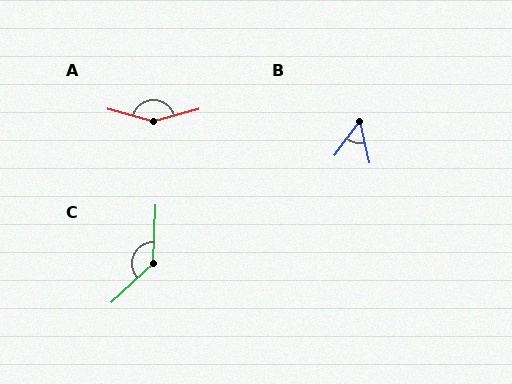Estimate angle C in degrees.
Approximately 136 degrees.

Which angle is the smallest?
B, at approximately 50 degrees.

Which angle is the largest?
A, at approximately 150 degrees.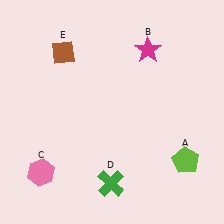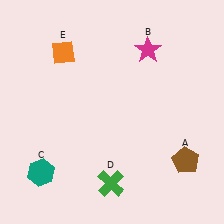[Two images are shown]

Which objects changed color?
A changed from lime to brown. C changed from pink to teal. E changed from brown to orange.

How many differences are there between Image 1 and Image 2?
There are 3 differences between the two images.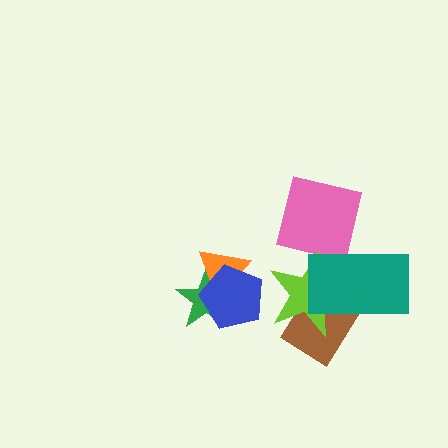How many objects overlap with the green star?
2 objects overlap with the green star.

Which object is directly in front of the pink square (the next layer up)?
The lime star is directly in front of the pink square.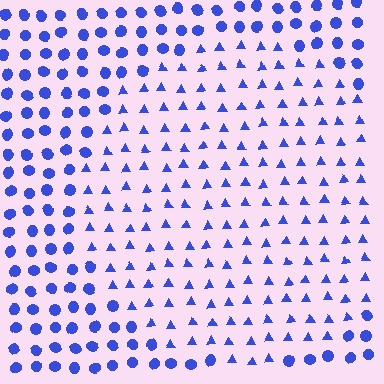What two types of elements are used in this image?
The image uses triangles inside the circle region and circles outside it.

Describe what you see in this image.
The image is filled with small blue elements arranged in a uniform grid. A circle-shaped region contains triangles, while the surrounding area contains circles. The boundary is defined purely by the change in element shape.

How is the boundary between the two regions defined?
The boundary is defined by a change in element shape: triangles inside vs. circles outside. All elements share the same color and spacing.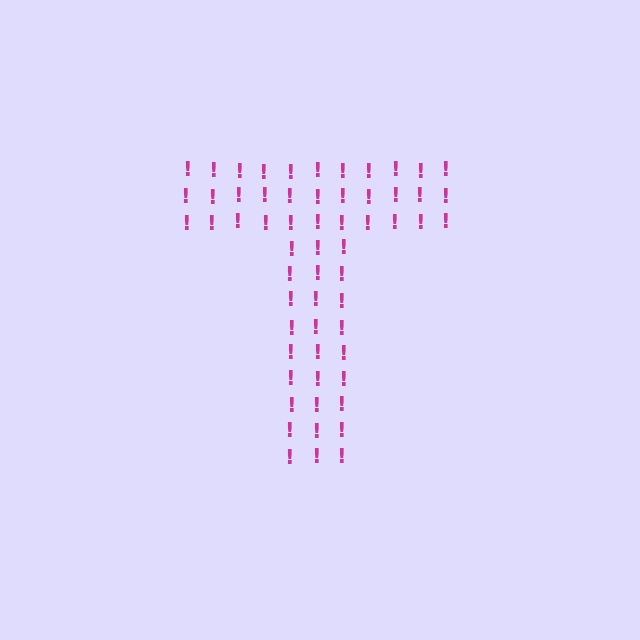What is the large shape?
The large shape is the letter T.